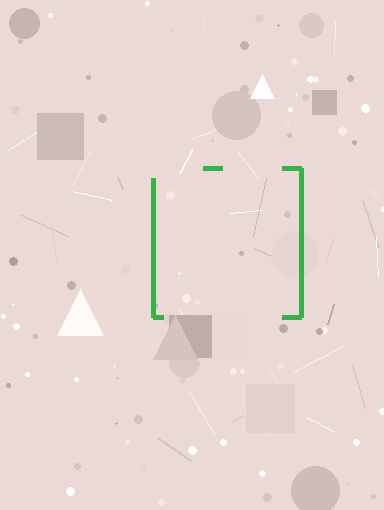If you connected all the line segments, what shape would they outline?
They would outline a square.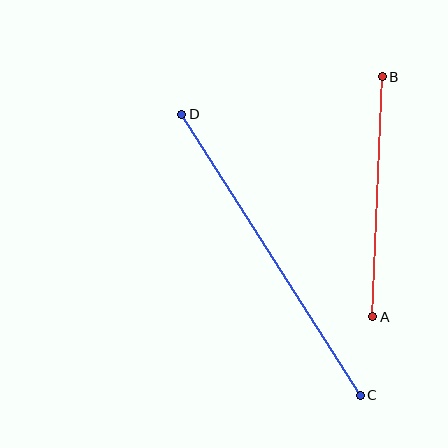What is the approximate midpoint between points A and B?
The midpoint is at approximately (377, 197) pixels.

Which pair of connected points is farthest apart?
Points C and D are farthest apart.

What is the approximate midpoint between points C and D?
The midpoint is at approximately (271, 255) pixels.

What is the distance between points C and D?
The distance is approximately 333 pixels.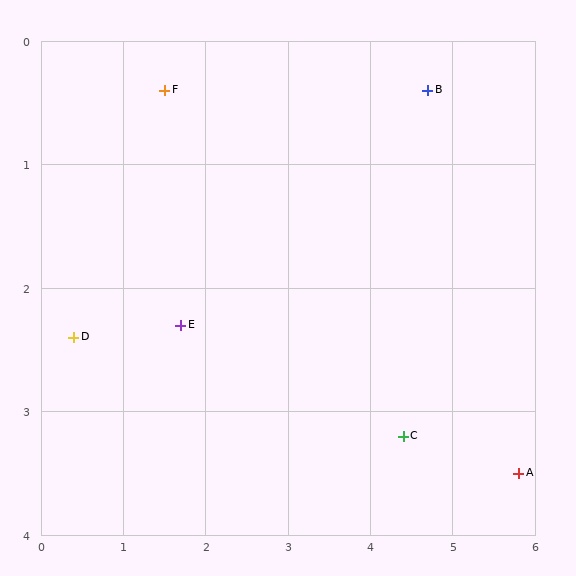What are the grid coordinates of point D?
Point D is at approximately (0.4, 2.4).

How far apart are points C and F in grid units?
Points C and F are about 4.0 grid units apart.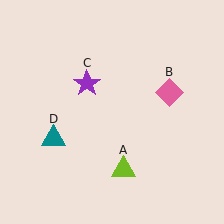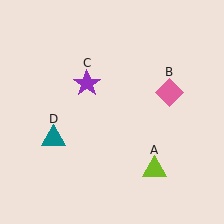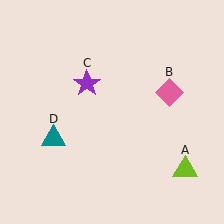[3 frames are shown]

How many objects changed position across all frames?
1 object changed position: lime triangle (object A).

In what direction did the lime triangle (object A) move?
The lime triangle (object A) moved right.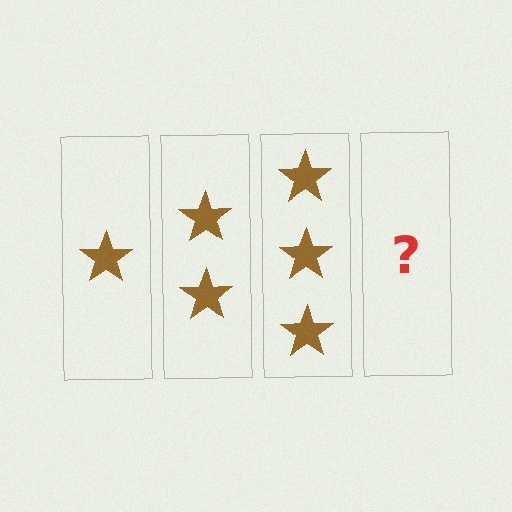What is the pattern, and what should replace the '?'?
The pattern is that each step adds one more star. The '?' should be 4 stars.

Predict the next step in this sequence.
The next step is 4 stars.